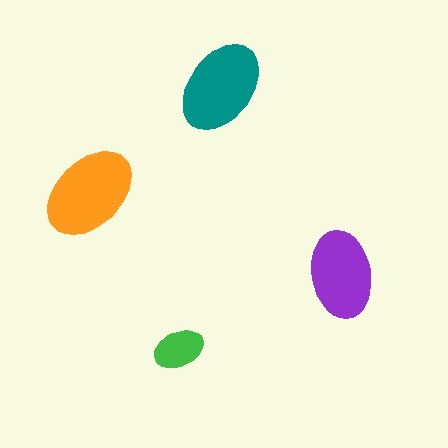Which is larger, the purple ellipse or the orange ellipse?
The orange one.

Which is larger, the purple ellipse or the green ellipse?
The purple one.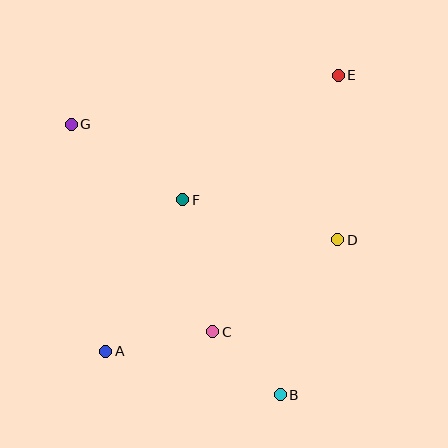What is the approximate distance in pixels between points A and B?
The distance between A and B is approximately 180 pixels.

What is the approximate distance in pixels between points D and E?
The distance between D and E is approximately 164 pixels.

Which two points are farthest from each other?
Points A and E are farthest from each other.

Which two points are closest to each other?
Points B and C are closest to each other.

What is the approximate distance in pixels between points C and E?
The distance between C and E is approximately 285 pixels.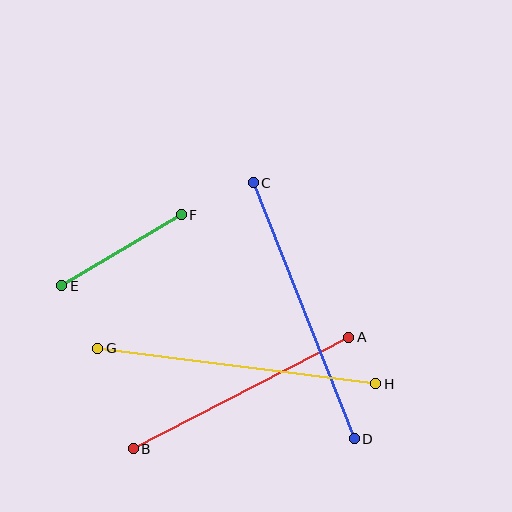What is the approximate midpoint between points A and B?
The midpoint is at approximately (241, 393) pixels.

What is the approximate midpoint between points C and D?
The midpoint is at approximately (304, 311) pixels.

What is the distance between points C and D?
The distance is approximately 275 pixels.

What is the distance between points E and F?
The distance is approximately 139 pixels.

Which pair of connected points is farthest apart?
Points G and H are farthest apart.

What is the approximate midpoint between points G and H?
The midpoint is at approximately (237, 366) pixels.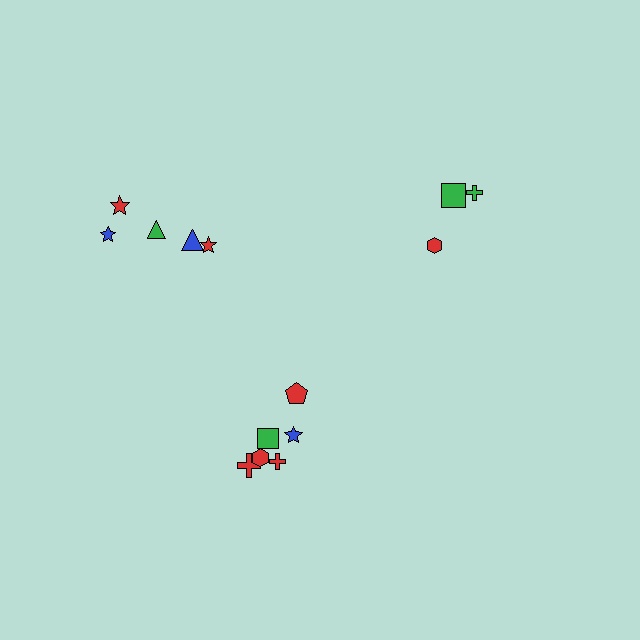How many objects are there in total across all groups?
There are 14 objects.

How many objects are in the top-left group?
There are 5 objects.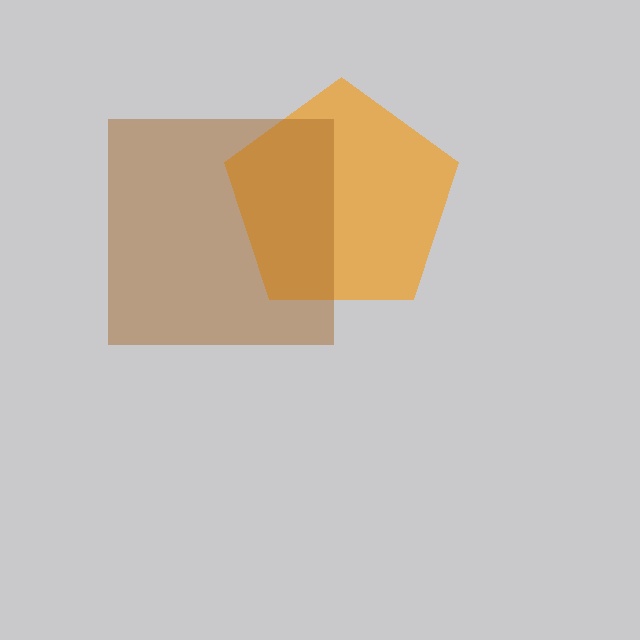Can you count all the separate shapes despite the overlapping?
Yes, there are 2 separate shapes.